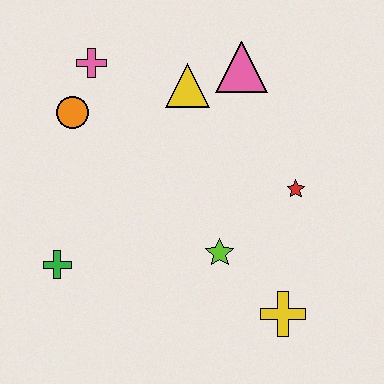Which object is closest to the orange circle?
The pink cross is closest to the orange circle.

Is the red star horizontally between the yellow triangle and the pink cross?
No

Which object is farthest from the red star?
The green cross is farthest from the red star.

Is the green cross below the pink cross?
Yes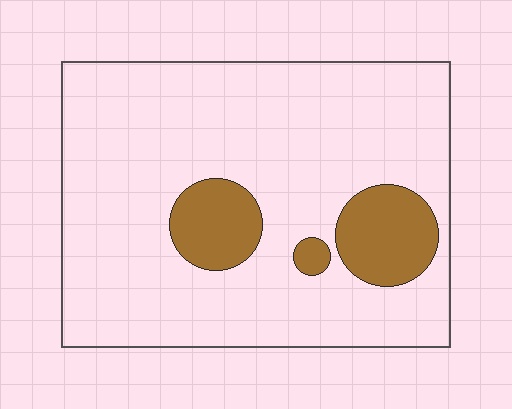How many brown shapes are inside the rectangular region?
3.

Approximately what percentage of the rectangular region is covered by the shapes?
Approximately 15%.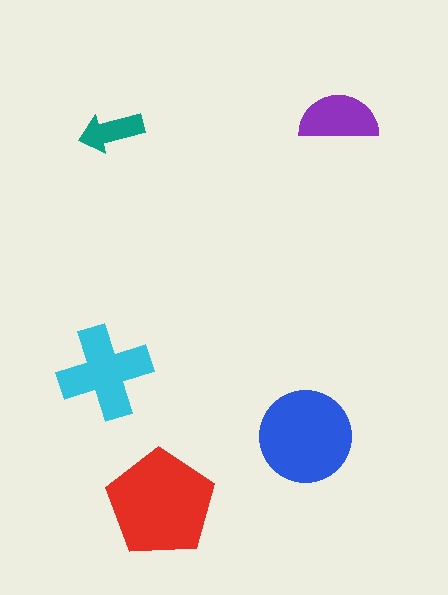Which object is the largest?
The red pentagon.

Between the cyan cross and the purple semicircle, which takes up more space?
The cyan cross.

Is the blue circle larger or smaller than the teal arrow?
Larger.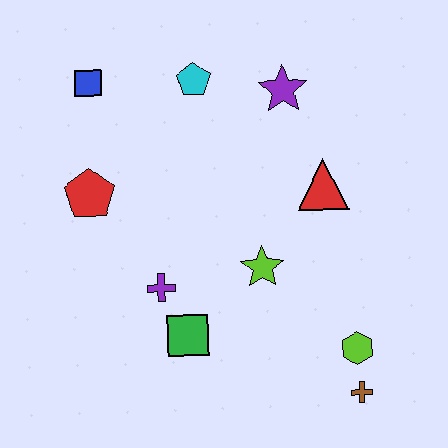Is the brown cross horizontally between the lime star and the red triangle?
No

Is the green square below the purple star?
Yes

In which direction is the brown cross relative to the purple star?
The brown cross is below the purple star.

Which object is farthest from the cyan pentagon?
The brown cross is farthest from the cyan pentagon.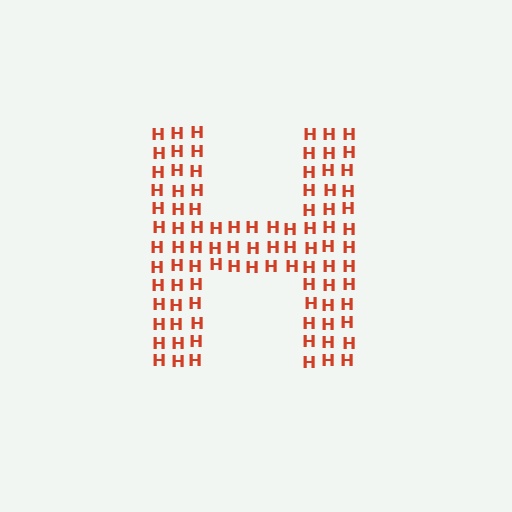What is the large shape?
The large shape is the letter H.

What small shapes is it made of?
It is made of small letter H's.